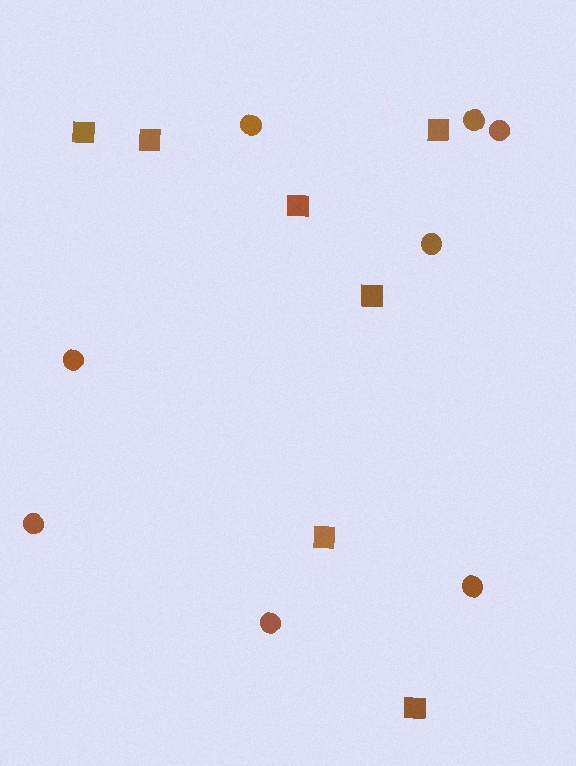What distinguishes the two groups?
There are 2 groups: one group of squares (7) and one group of circles (8).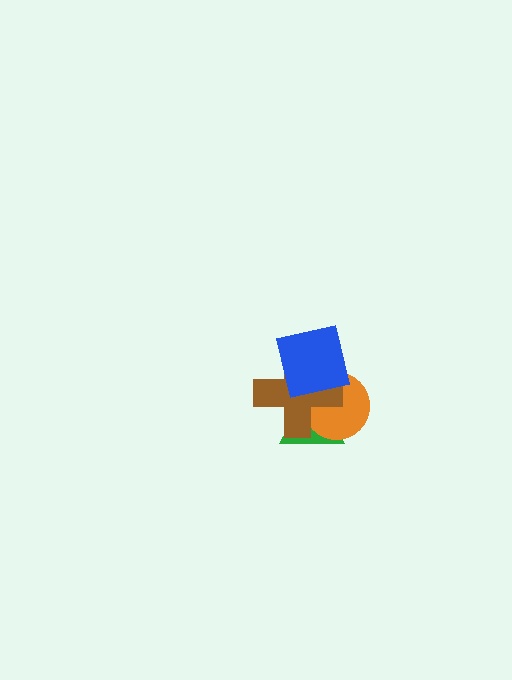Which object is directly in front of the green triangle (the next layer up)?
The orange circle is directly in front of the green triangle.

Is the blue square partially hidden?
No, no other shape covers it.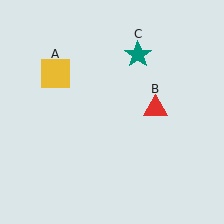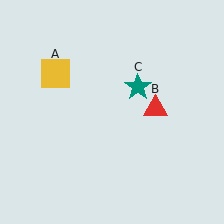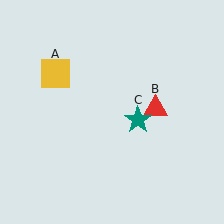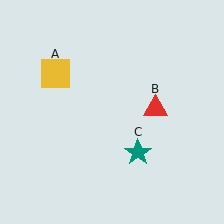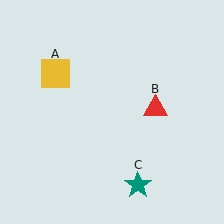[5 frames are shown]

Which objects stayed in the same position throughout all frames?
Yellow square (object A) and red triangle (object B) remained stationary.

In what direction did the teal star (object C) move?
The teal star (object C) moved down.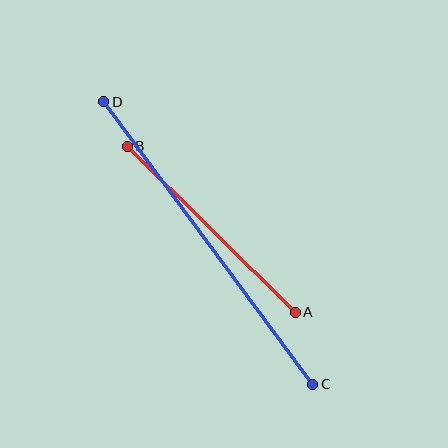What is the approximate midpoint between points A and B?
The midpoint is at approximately (211, 229) pixels.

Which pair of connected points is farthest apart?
Points C and D are farthest apart.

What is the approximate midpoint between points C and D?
The midpoint is at approximately (208, 243) pixels.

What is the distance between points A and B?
The distance is approximately 236 pixels.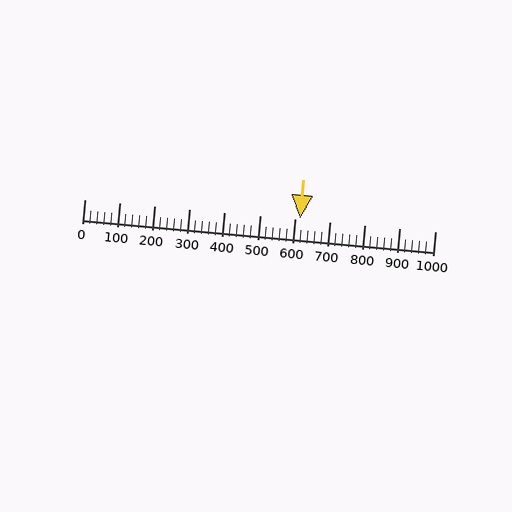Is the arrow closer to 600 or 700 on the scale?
The arrow is closer to 600.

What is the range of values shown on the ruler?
The ruler shows values from 0 to 1000.